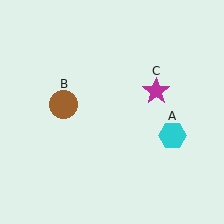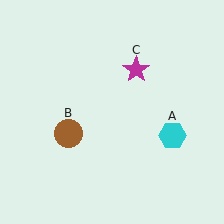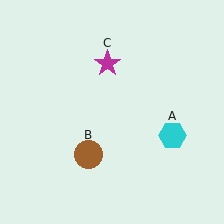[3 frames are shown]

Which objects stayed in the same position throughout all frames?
Cyan hexagon (object A) remained stationary.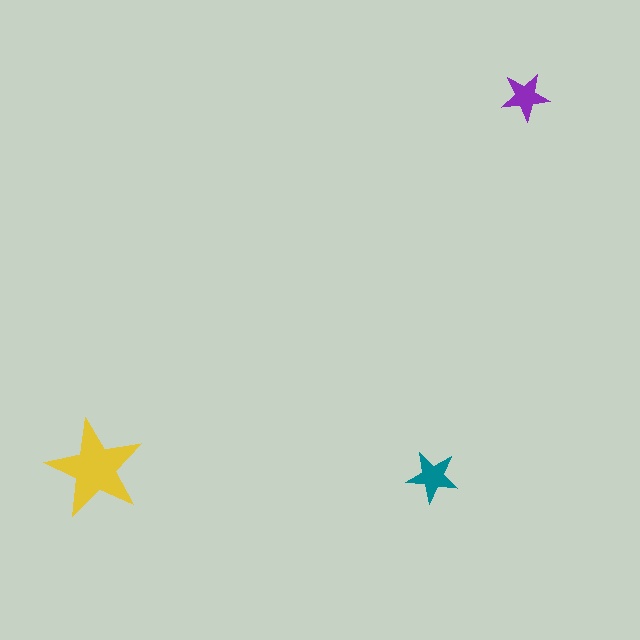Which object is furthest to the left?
The yellow star is leftmost.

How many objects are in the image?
There are 3 objects in the image.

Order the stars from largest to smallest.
the yellow one, the teal one, the purple one.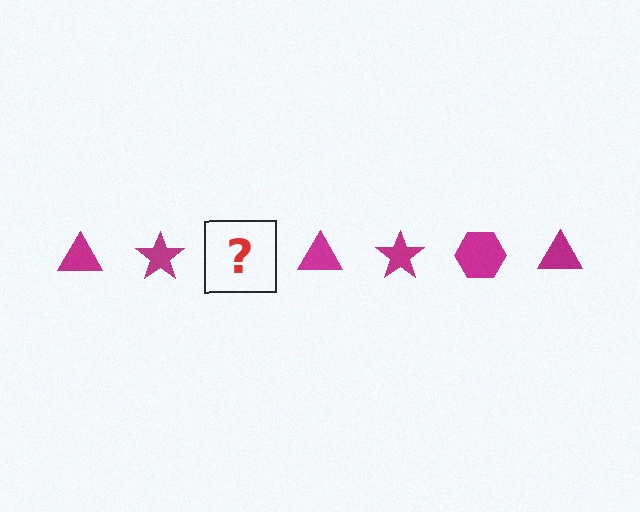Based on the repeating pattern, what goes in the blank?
The blank should be a magenta hexagon.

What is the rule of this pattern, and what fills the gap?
The rule is that the pattern cycles through triangle, star, hexagon shapes in magenta. The gap should be filled with a magenta hexagon.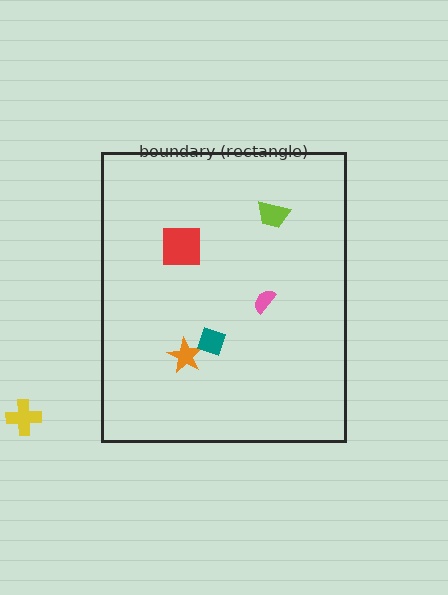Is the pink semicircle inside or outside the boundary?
Inside.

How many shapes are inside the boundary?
5 inside, 1 outside.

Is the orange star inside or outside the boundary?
Inside.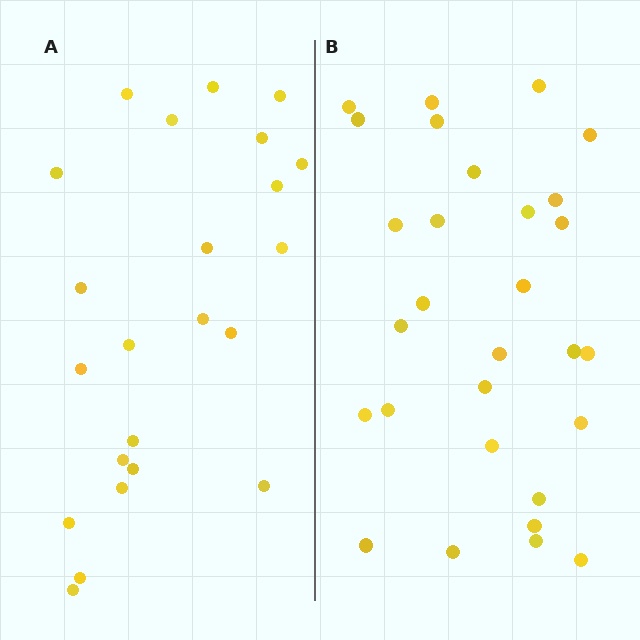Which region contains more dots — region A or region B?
Region B (the right region) has more dots.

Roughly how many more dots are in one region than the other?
Region B has about 6 more dots than region A.